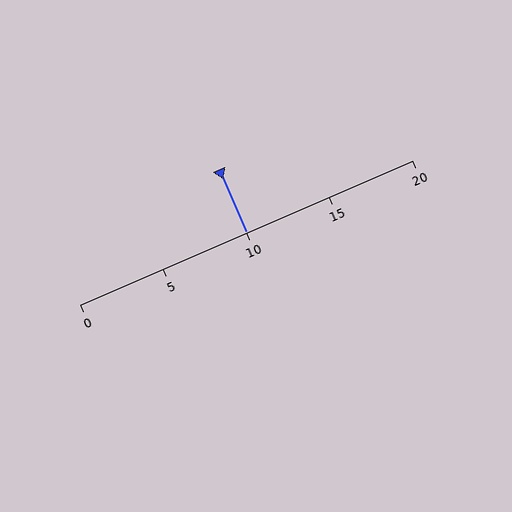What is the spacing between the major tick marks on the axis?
The major ticks are spaced 5 apart.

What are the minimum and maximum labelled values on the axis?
The axis runs from 0 to 20.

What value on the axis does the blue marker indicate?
The marker indicates approximately 10.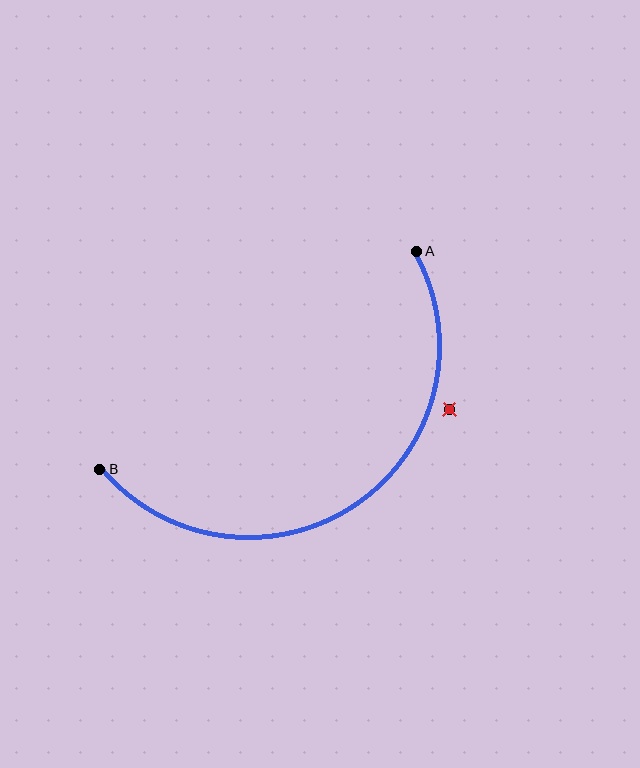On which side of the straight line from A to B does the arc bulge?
The arc bulges below and to the right of the straight line connecting A and B.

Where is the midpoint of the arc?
The arc midpoint is the point on the curve farthest from the straight line joining A and B. It sits below and to the right of that line.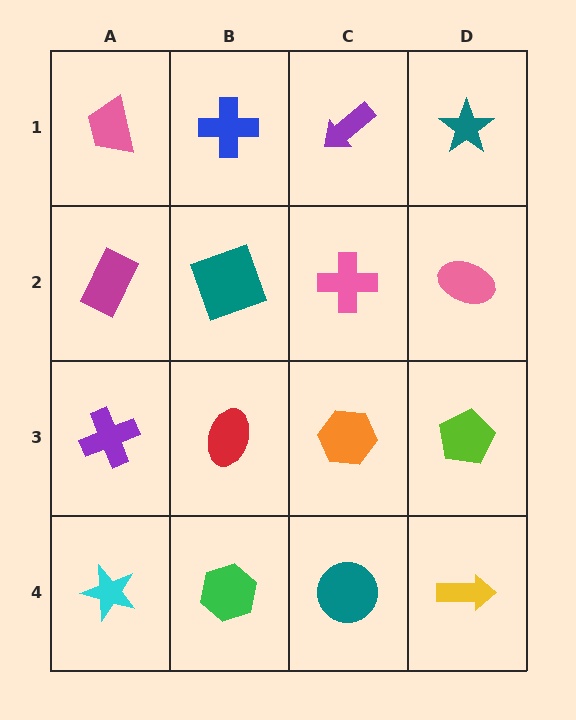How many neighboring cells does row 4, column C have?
3.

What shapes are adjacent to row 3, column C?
A pink cross (row 2, column C), a teal circle (row 4, column C), a red ellipse (row 3, column B), a lime pentagon (row 3, column D).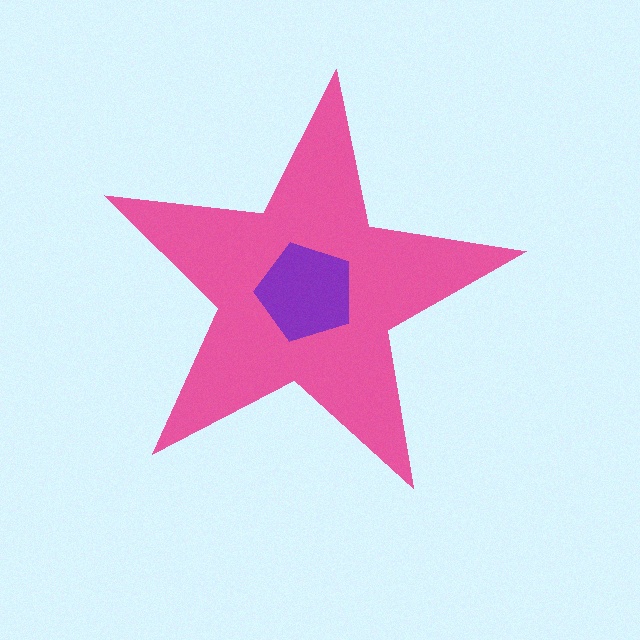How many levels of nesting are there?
2.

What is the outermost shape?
The pink star.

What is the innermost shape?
The purple pentagon.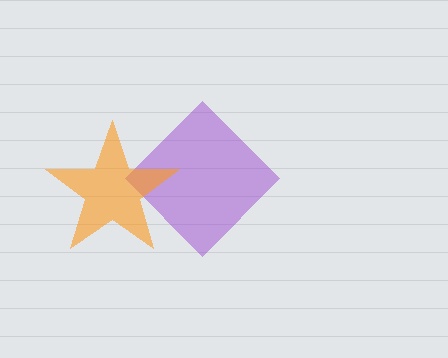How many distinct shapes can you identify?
There are 2 distinct shapes: a purple diamond, an orange star.